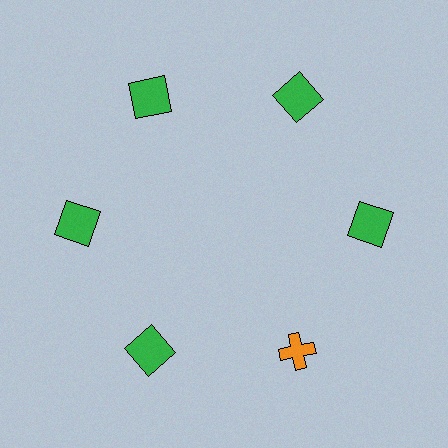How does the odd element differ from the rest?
It differs in both color (orange instead of green) and shape (cross instead of square).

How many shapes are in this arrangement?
There are 6 shapes arranged in a ring pattern.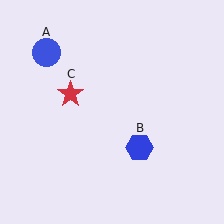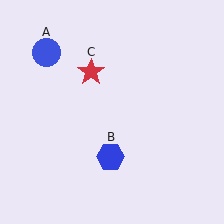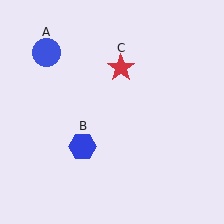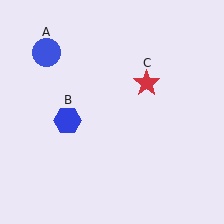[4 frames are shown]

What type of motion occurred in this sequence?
The blue hexagon (object B), red star (object C) rotated clockwise around the center of the scene.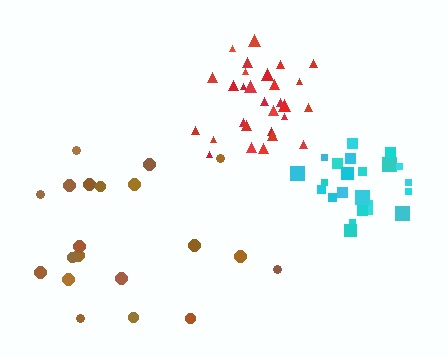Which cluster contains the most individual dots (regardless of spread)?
Red (30).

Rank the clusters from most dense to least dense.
red, cyan, brown.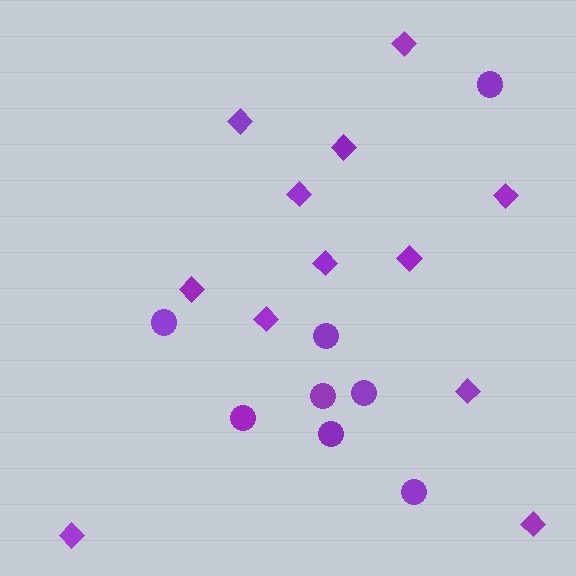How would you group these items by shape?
There are 2 groups: one group of circles (8) and one group of diamonds (12).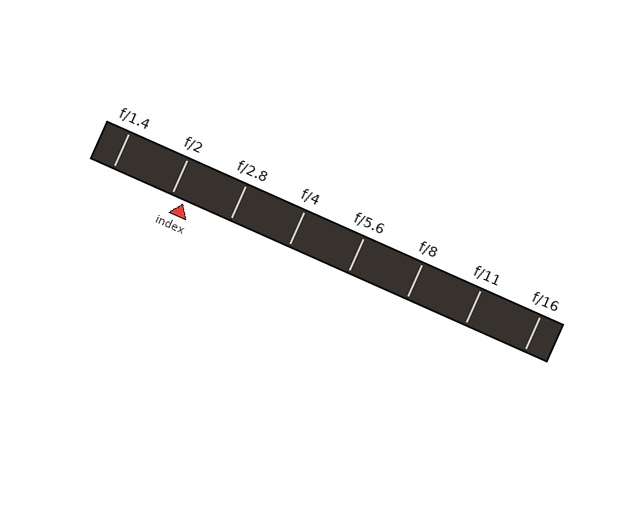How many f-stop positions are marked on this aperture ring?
There are 8 f-stop positions marked.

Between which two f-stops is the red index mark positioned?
The index mark is between f/2 and f/2.8.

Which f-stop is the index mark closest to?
The index mark is closest to f/2.